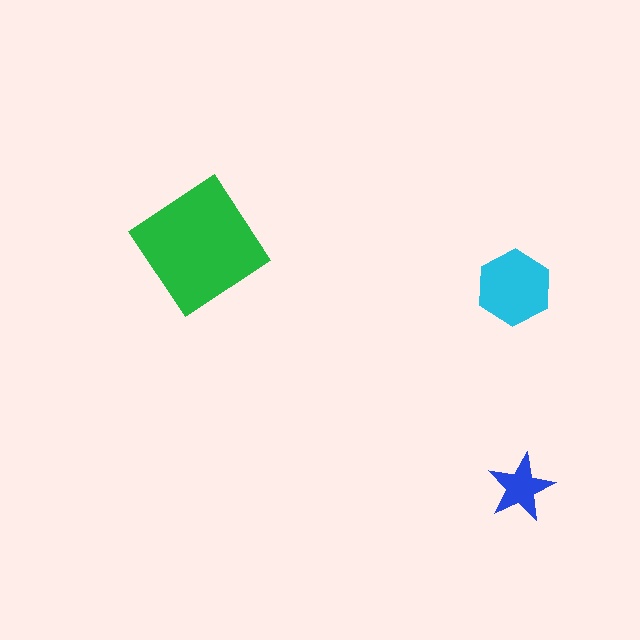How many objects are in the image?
There are 3 objects in the image.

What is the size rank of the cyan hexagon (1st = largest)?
2nd.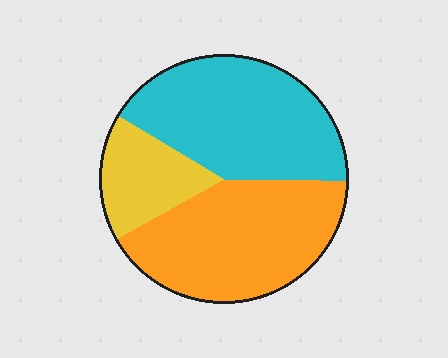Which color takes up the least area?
Yellow, at roughly 15%.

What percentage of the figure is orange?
Orange takes up about two fifths (2/5) of the figure.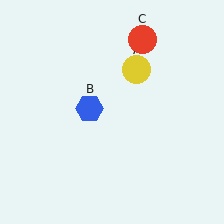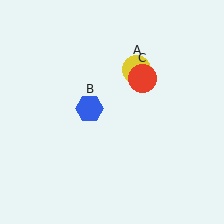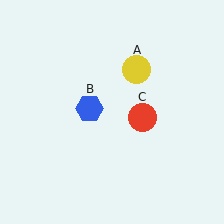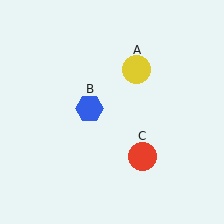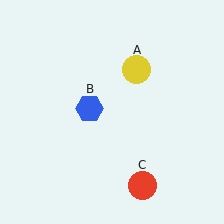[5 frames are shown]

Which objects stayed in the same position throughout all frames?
Yellow circle (object A) and blue hexagon (object B) remained stationary.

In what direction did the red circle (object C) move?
The red circle (object C) moved down.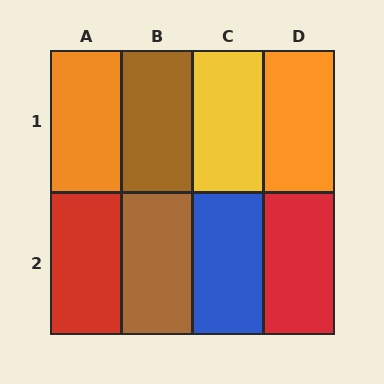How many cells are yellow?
1 cell is yellow.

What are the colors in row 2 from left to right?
Red, brown, blue, red.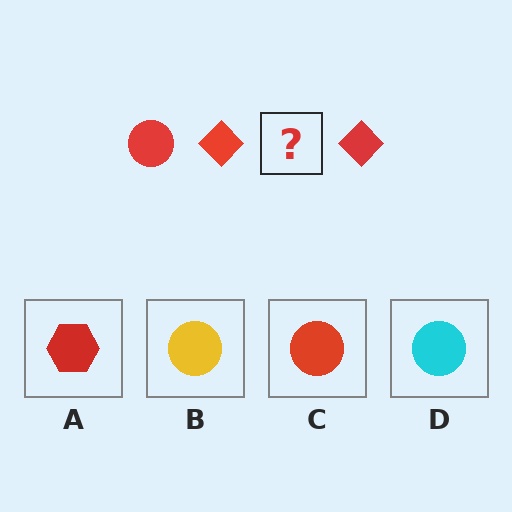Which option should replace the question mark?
Option C.